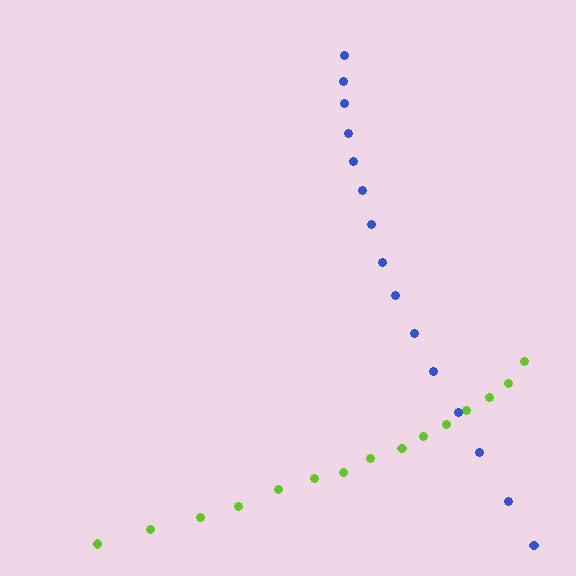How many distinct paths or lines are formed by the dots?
There are 2 distinct paths.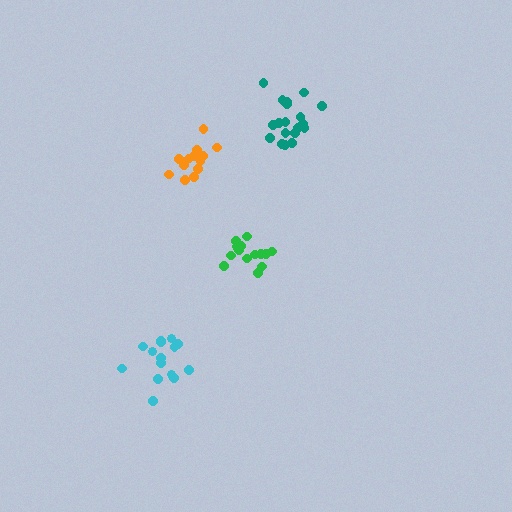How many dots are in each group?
Group 1: 14 dots, Group 2: 15 dots, Group 3: 19 dots, Group 4: 15 dots (63 total).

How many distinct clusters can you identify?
There are 4 distinct clusters.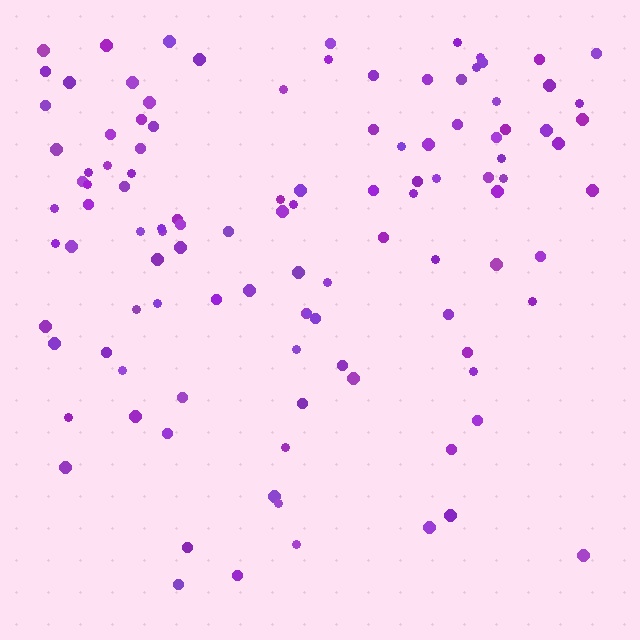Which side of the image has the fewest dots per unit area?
The bottom.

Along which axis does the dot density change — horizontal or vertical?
Vertical.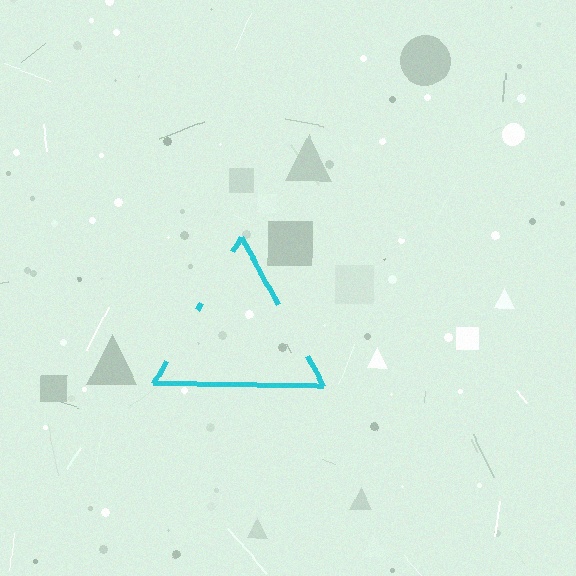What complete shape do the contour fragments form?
The contour fragments form a triangle.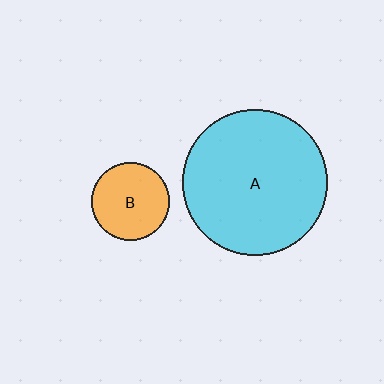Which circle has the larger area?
Circle A (cyan).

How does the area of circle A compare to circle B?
Approximately 3.5 times.